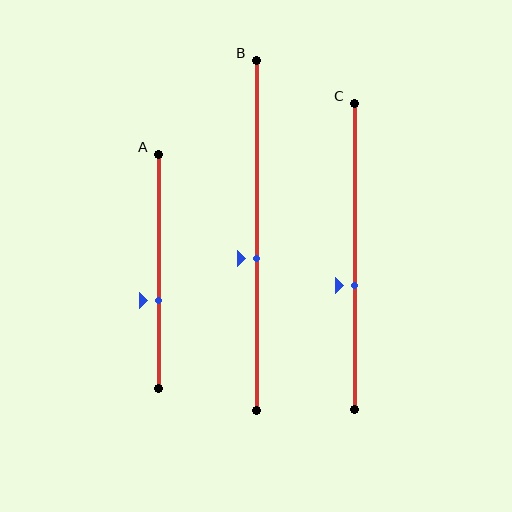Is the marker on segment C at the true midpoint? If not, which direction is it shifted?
No, the marker on segment C is shifted downward by about 10% of the segment length.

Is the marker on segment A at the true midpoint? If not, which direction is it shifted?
No, the marker on segment A is shifted downward by about 12% of the segment length.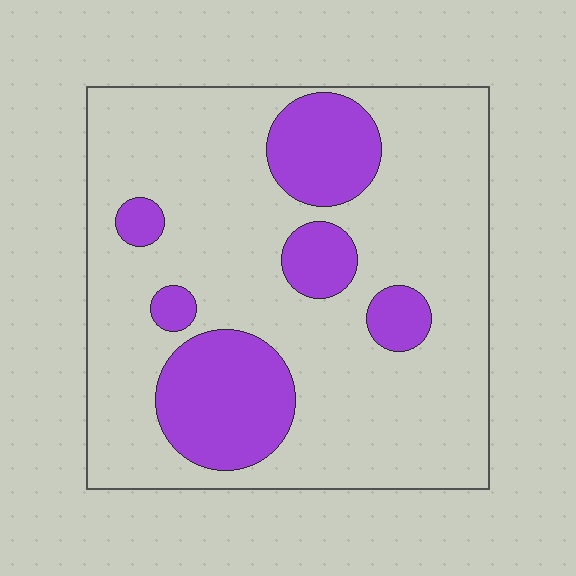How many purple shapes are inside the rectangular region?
6.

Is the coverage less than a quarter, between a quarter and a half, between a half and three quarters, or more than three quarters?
Less than a quarter.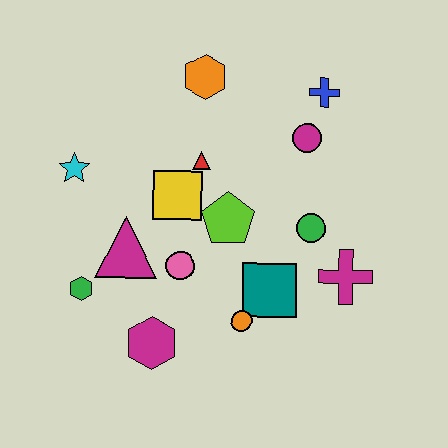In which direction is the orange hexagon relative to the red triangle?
The orange hexagon is above the red triangle.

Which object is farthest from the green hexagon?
The blue cross is farthest from the green hexagon.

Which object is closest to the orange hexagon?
The red triangle is closest to the orange hexagon.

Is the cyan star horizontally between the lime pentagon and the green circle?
No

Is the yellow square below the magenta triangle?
No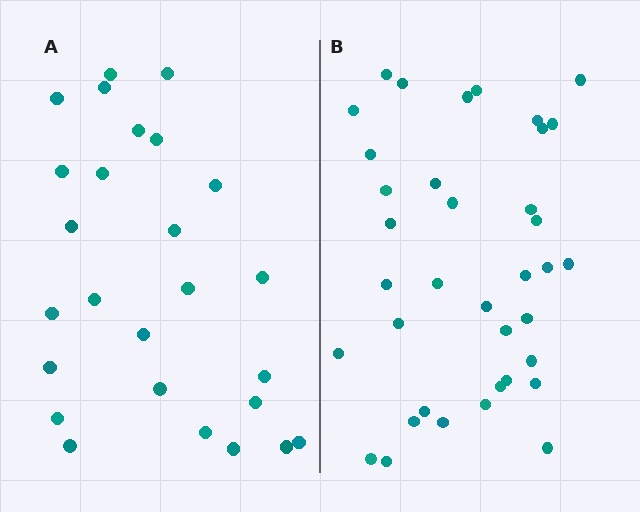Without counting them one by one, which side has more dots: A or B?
Region B (the right region) has more dots.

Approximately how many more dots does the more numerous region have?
Region B has roughly 12 or so more dots than region A.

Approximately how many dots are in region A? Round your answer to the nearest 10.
About 30 dots. (The exact count is 26, which rounds to 30.)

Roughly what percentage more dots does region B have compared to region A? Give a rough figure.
About 40% more.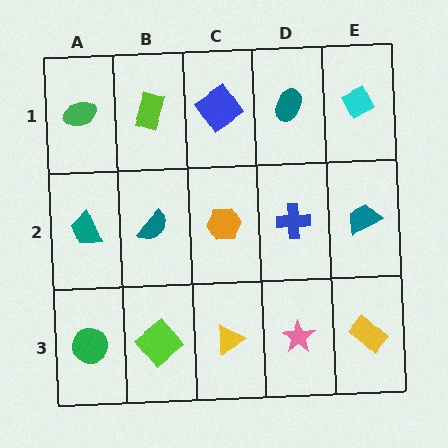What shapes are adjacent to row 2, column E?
A cyan diamond (row 1, column E), a yellow rectangle (row 3, column E), a blue cross (row 2, column D).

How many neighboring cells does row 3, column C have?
3.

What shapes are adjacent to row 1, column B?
A teal semicircle (row 2, column B), a green ellipse (row 1, column A), a blue diamond (row 1, column C).